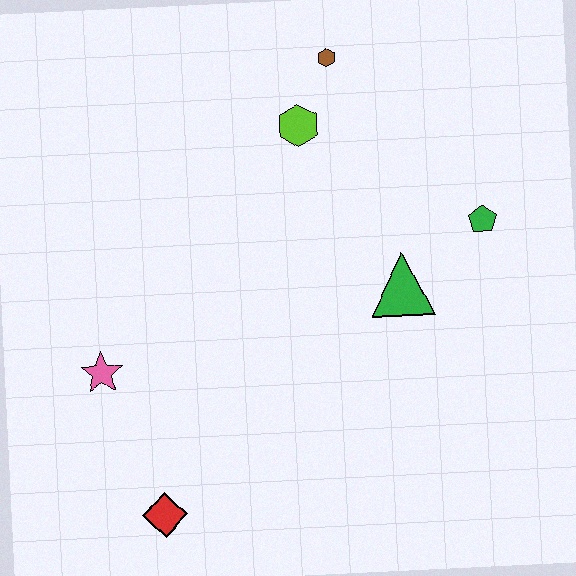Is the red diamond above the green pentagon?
No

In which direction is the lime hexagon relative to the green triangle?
The lime hexagon is above the green triangle.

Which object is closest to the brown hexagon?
The lime hexagon is closest to the brown hexagon.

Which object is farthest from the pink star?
The green pentagon is farthest from the pink star.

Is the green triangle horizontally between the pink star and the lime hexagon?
No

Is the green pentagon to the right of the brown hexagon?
Yes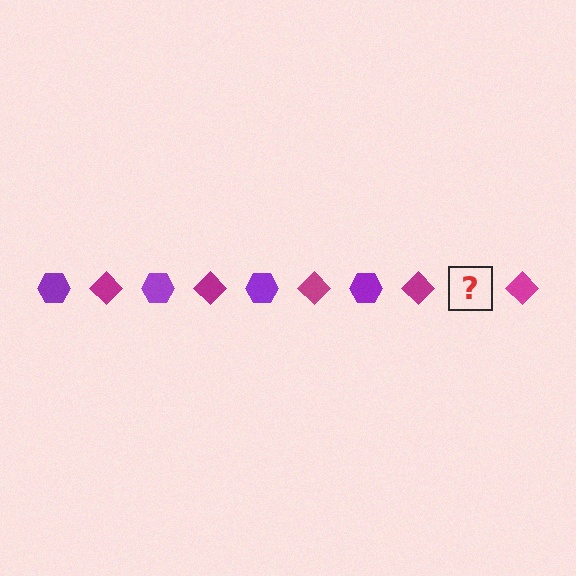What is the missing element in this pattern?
The missing element is a purple hexagon.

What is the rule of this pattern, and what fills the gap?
The rule is that the pattern alternates between purple hexagon and magenta diamond. The gap should be filled with a purple hexagon.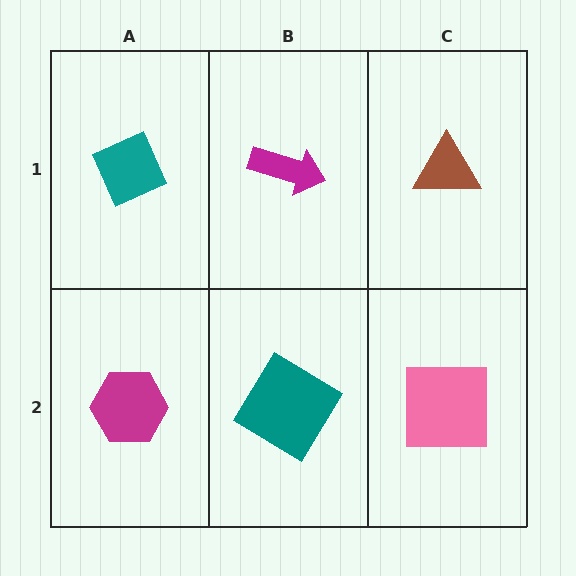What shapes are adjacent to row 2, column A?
A teal diamond (row 1, column A), a teal diamond (row 2, column B).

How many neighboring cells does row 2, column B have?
3.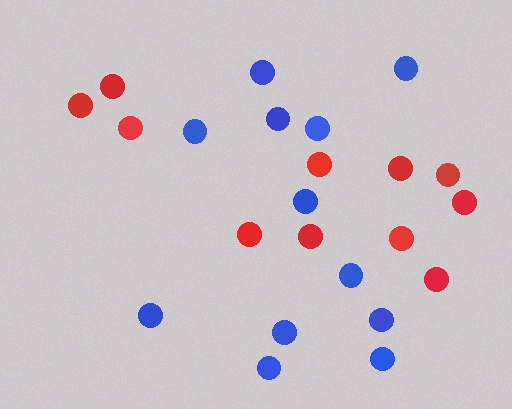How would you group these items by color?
There are 2 groups: one group of red circles (11) and one group of blue circles (12).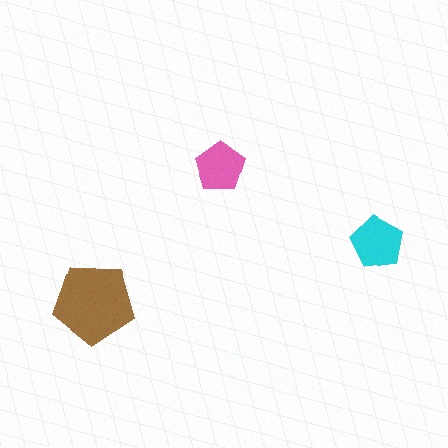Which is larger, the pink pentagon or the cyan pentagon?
The cyan one.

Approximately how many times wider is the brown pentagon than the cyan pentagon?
About 1.5 times wider.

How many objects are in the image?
There are 3 objects in the image.